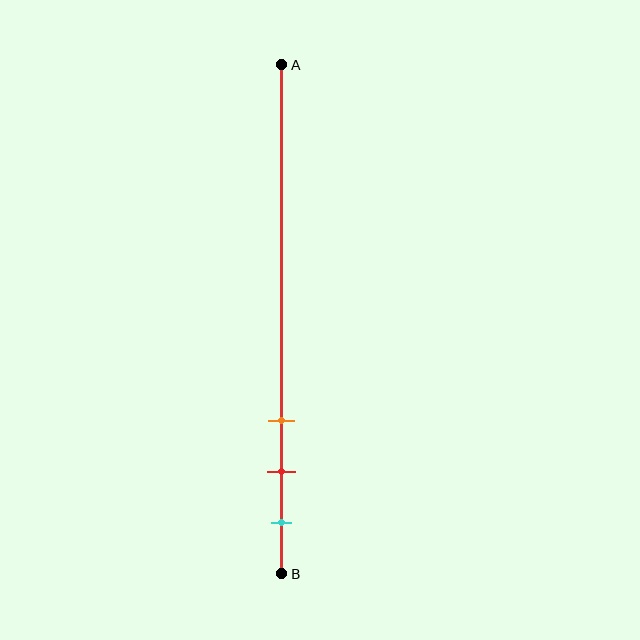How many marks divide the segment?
There are 3 marks dividing the segment.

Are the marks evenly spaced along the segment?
Yes, the marks are approximately evenly spaced.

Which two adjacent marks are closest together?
The red and cyan marks are the closest adjacent pair.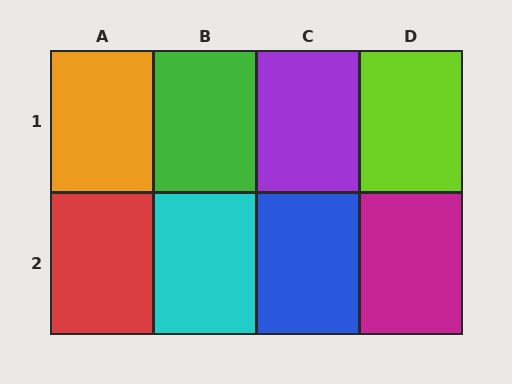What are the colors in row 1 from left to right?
Orange, green, purple, lime.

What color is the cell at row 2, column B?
Cyan.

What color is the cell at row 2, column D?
Magenta.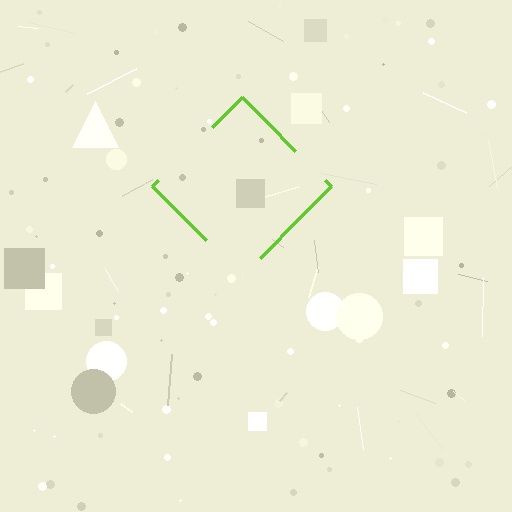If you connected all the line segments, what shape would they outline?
They would outline a diamond.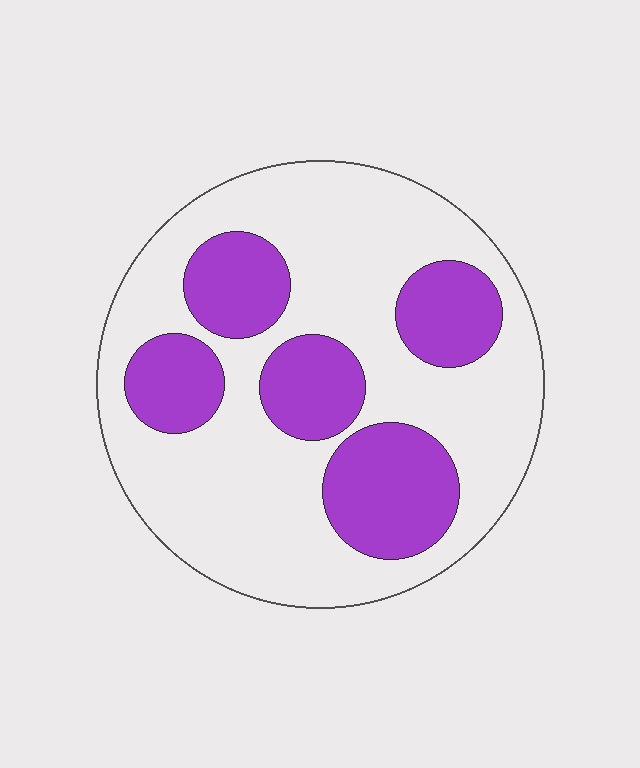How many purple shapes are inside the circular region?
5.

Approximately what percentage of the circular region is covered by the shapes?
Approximately 30%.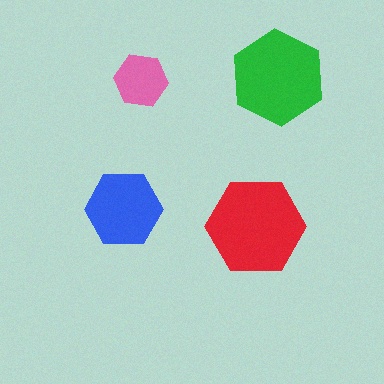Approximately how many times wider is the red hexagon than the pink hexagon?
About 2 times wider.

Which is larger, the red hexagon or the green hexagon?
The red one.